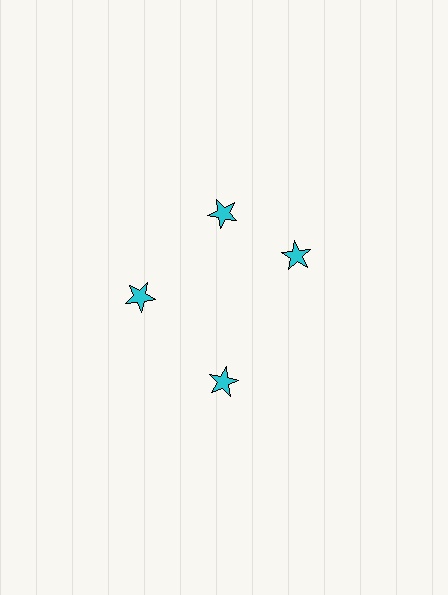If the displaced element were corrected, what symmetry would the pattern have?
It would have 4-fold rotational symmetry — the pattern would map onto itself every 90 degrees.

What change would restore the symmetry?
The symmetry would be restored by rotating it back into even spacing with its neighbors so that all 4 stars sit at equal angles and equal distance from the center.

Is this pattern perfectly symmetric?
No. The 4 cyan stars are arranged in a ring, but one element near the 3 o'clock position is rotated out of alignment along the ring, breaking the 4-fold rotational symmetry.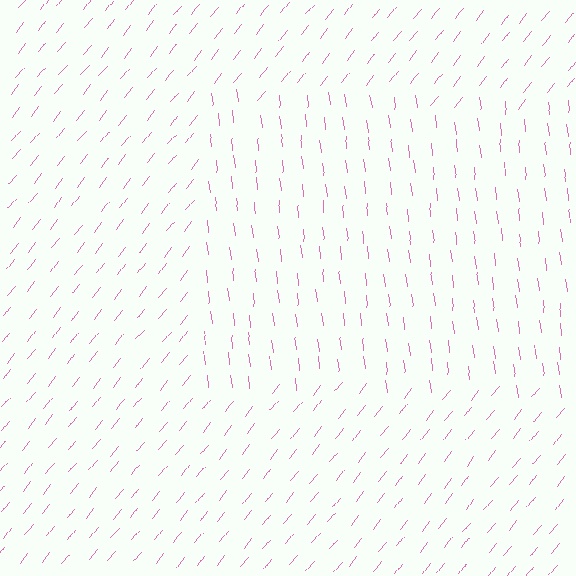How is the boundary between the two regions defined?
The boundary is defined purely by a change in line orientation (approximately 45 degrees difference). All lines are the same color and thickness.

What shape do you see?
I see a rectangle.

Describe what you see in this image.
The image is filled with small pink line segments. A rectangle region in the image has lines oriented differently from the surrounding lines, creating a visible texture boundary.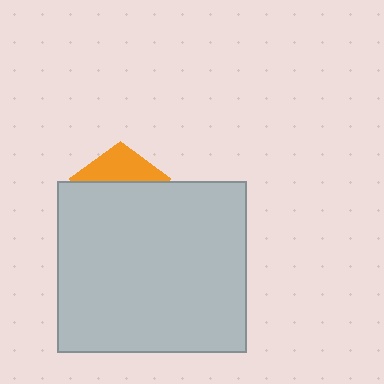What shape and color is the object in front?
The object in front is a light gray rectangle.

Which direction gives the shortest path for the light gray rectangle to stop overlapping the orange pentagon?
Moving down gives the shortest separation.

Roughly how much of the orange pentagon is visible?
A small part of it is visible (roughly 33%).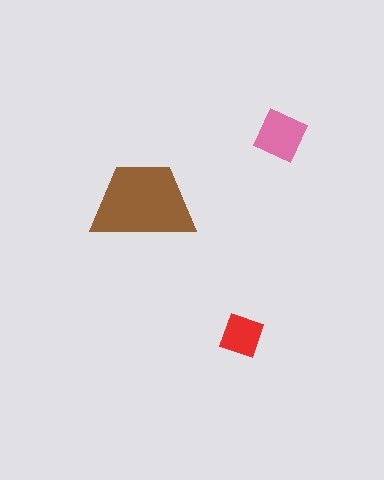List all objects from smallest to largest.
The red square, the pink diamond, the brown trapezoid.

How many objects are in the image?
There are 3 objects in the image.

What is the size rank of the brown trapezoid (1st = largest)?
1st.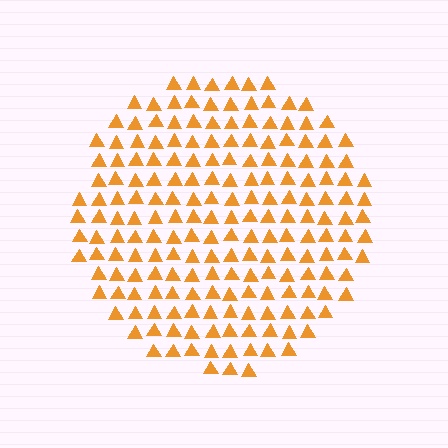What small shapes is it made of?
It is made of small triangles.